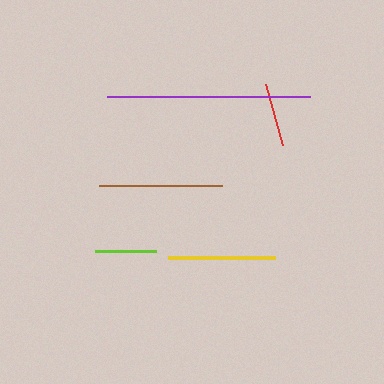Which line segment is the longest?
The purple line is the longest at approximately 202 pixels.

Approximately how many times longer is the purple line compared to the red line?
The purple line is approximately 3.2 times the length of the red line.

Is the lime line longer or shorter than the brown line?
The brown line is longer than the lime line.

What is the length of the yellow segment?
The yellow segment is approximately 106 pixels long.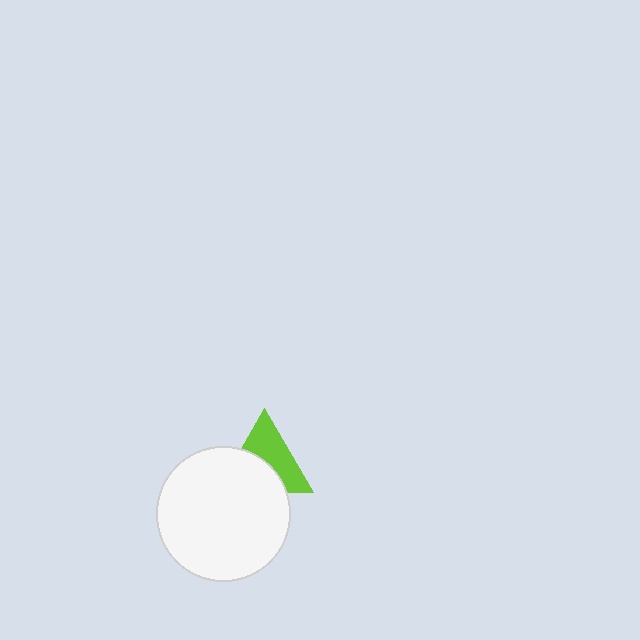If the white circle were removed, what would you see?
You would see the complete lime triangle.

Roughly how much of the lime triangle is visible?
About half of it is visible (roughly 53%).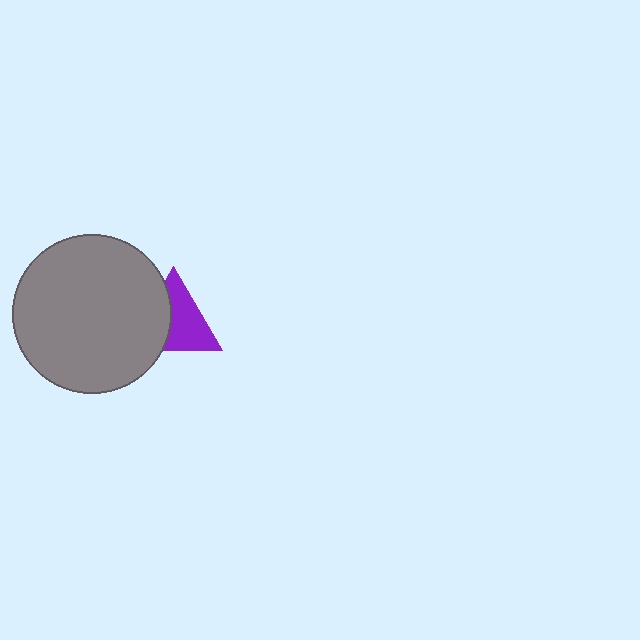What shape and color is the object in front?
The object in front is a gray circle.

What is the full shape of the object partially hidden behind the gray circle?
The partially hidden object is a purple triangle.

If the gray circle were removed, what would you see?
You would see the complete purple triangle.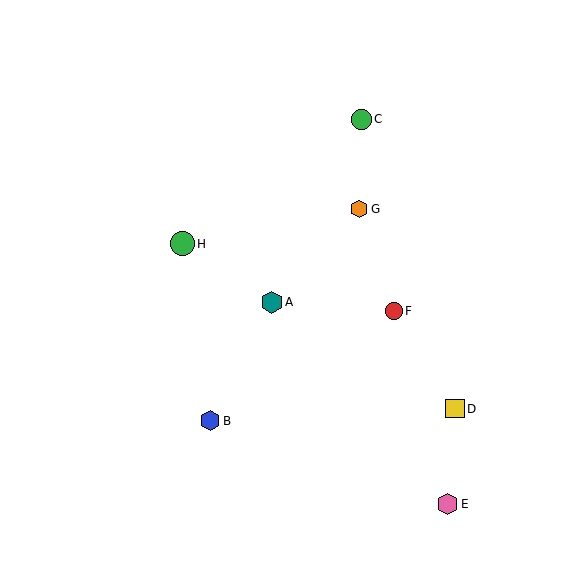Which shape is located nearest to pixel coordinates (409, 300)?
The red circle (labeled F) at (394, 311) is nearest to that location.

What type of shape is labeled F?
Shape F is a red circle.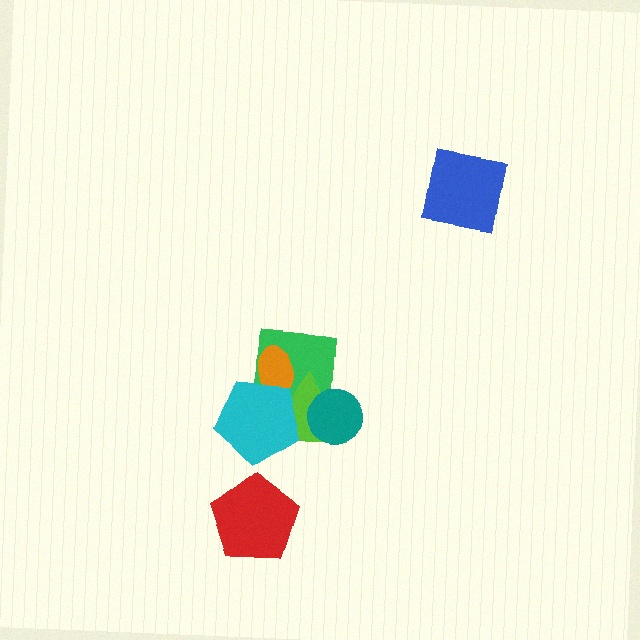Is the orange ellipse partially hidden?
Yes, it is partially covered by another shape.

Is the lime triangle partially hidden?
Yes, it is partially covered by another shape.